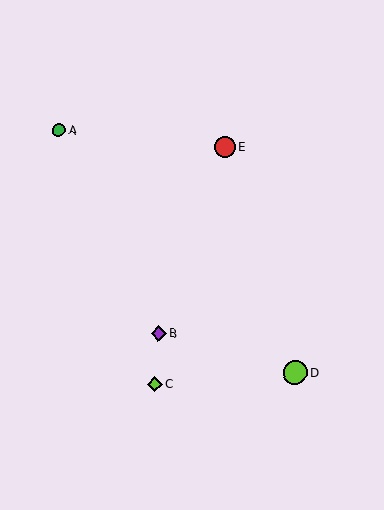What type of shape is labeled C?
Shape C is a lime diamond.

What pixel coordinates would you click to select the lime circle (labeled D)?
Click at (295, 373) to select the lime circle D.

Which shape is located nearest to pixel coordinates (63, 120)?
The green circle (labeled A) at (58, 130) is nearest to that location.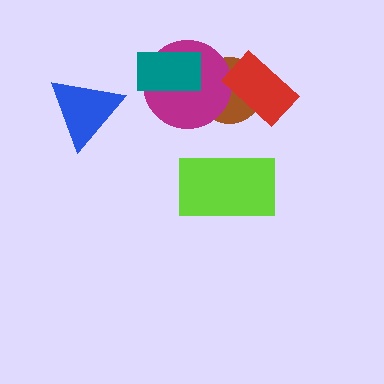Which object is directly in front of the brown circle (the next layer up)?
The magenta circle is directly in front of the brown circle.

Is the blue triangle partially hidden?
No, no other shape covers it.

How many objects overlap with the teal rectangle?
1 object overlaps with the teal rectangle.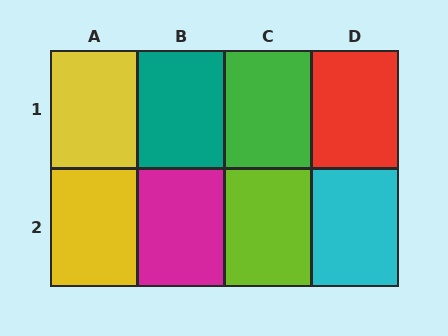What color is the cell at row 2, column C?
Lime.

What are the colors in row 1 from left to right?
Yellow, teal, green, red.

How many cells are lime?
1 cell is lime.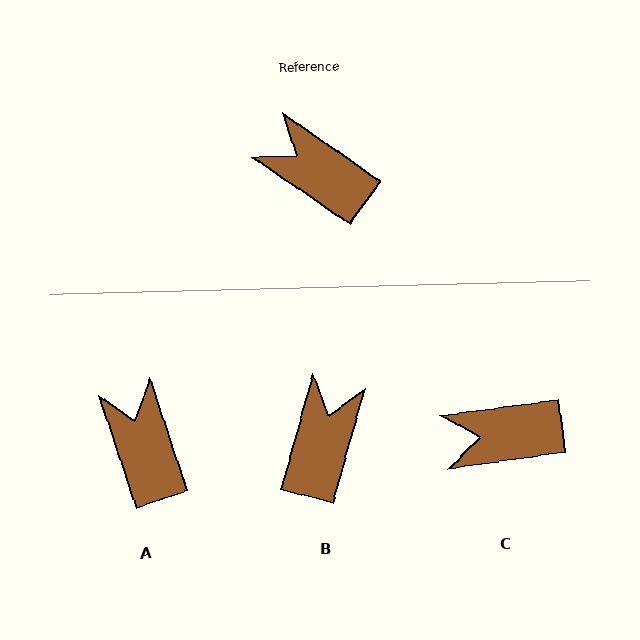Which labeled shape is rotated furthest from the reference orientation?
B, about 70 degrees away.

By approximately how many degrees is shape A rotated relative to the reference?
Approximately 36 degrees clockwise.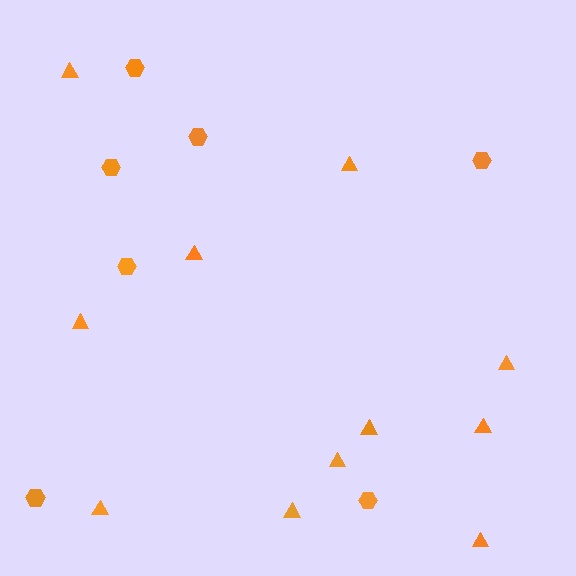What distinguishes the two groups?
There are 2 groups: one group of hexagons (7) and one group of triangles (11).